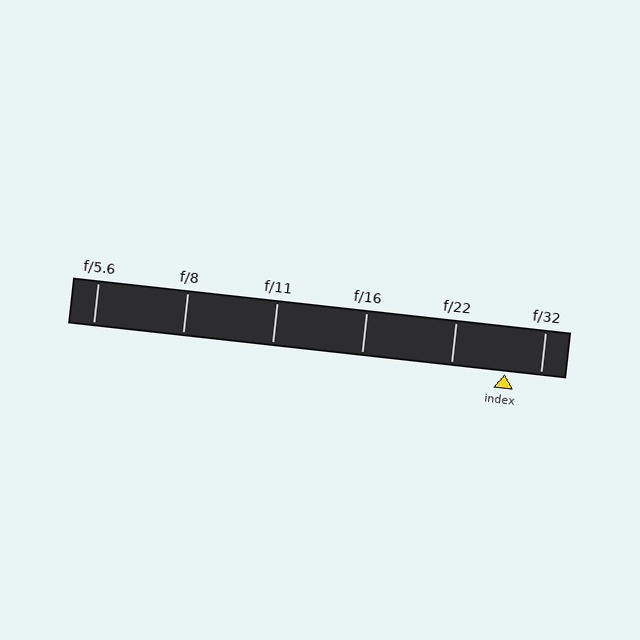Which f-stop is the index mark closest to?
The index mark is closest to f/32.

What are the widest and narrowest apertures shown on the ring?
The widest aperture shown is f/5.6 and the narrowest is f/32.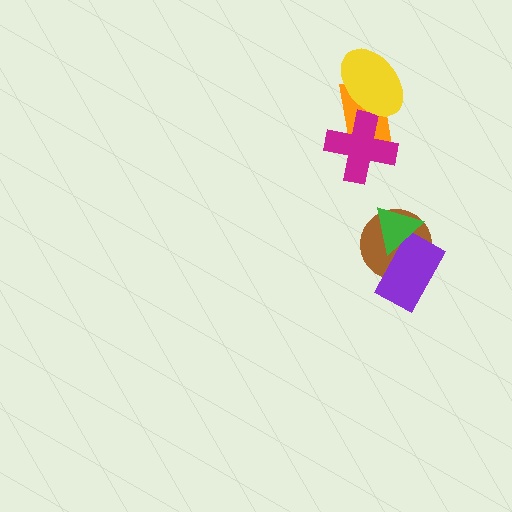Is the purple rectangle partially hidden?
Yes, it is partially covered by another shape.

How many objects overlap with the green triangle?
2 objects overlap with the green triangle.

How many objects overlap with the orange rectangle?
2 objects overlap with the orange rectangle.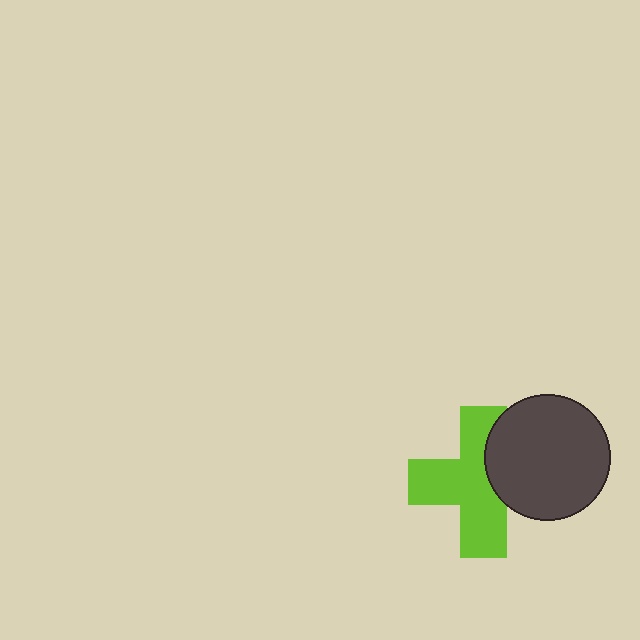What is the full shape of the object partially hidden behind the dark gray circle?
The partially hidden object is a lime cross.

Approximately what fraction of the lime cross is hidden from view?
Roughly 33% of the lime cross is hidden behind the dark gray circle.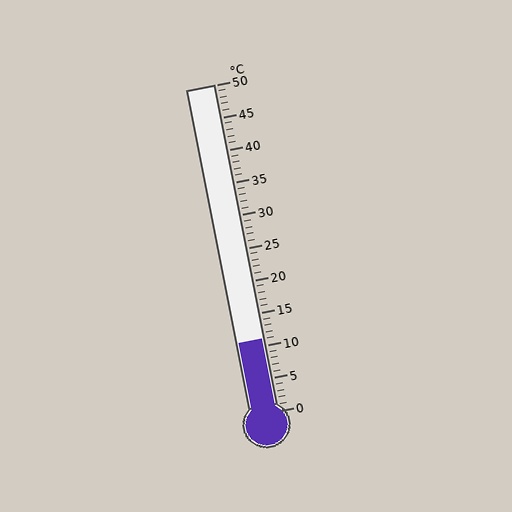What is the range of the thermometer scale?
The thermometer scale ranges from 0°C to 50°C.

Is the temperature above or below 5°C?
The temperature is above 5°C.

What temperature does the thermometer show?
The thermometer shows approximately 11°C.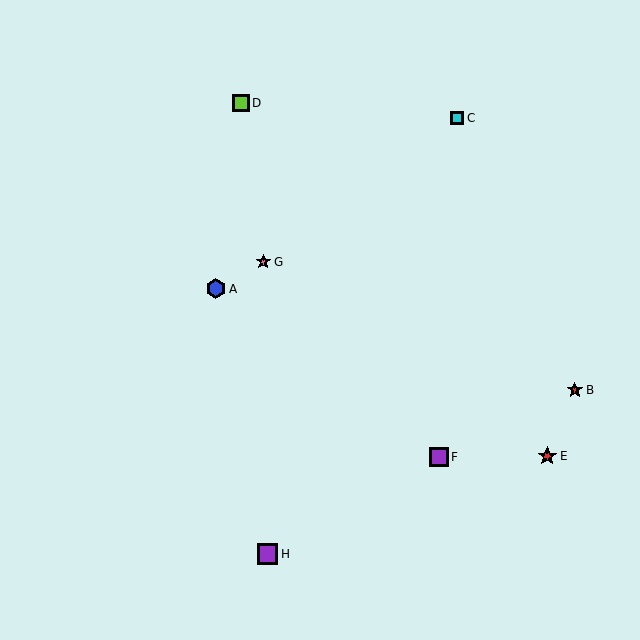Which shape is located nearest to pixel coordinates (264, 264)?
The pink star (labeled G) at (263, 262) is nearest to that location.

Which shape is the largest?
The purple square (labeled H) is the largest.